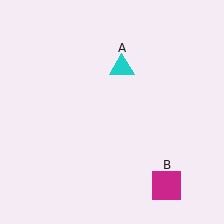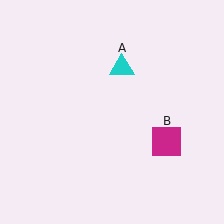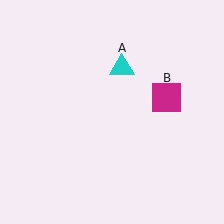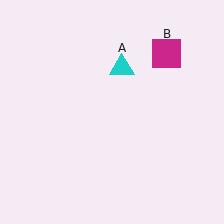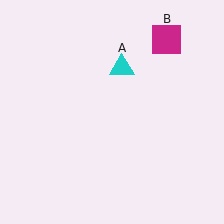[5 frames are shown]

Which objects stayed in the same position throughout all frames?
Cyan triangle (object A) remained stationary.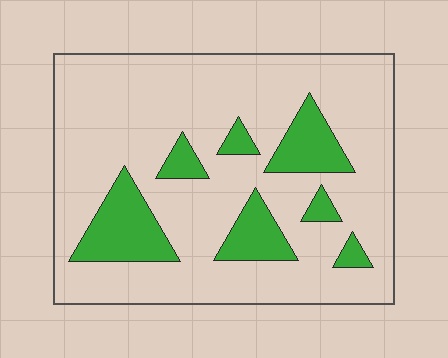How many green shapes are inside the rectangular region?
7.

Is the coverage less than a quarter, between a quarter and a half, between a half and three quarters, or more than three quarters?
Less than a quarter.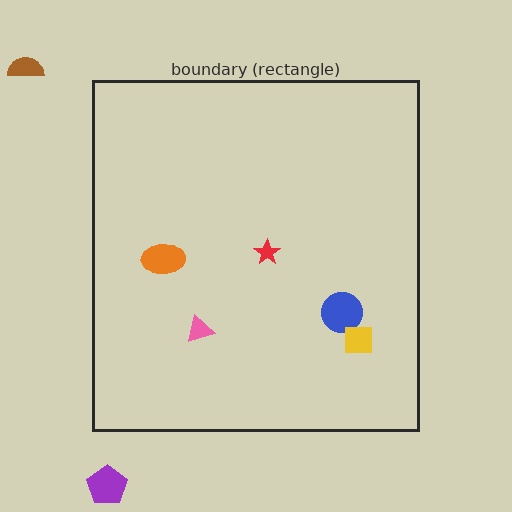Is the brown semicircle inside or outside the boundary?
Outside.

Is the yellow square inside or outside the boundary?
Inside.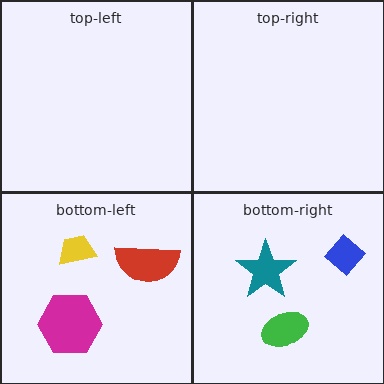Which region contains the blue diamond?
The bottom-right region.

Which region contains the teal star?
The bottom-right region.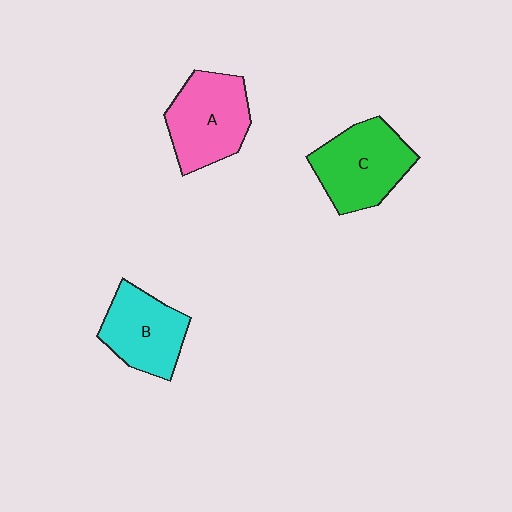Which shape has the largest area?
Shape C (green).